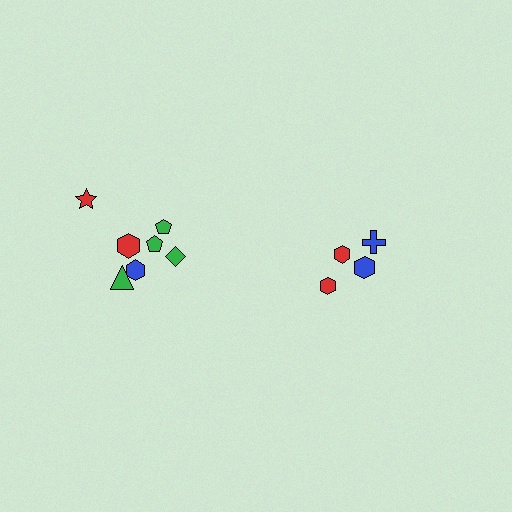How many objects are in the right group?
There are 4 objects.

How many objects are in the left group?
There are 7 objects.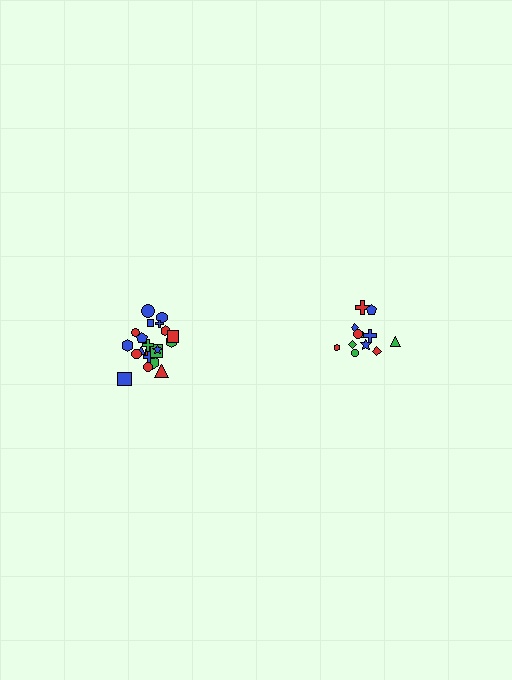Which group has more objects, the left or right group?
The left group.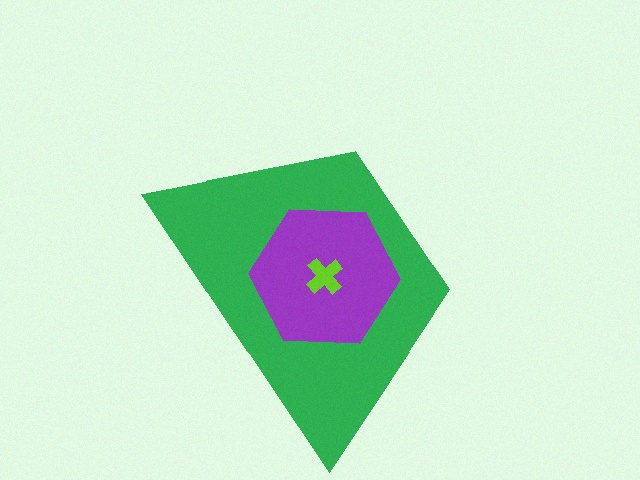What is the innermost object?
The lime cross.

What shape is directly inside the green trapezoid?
The purple hexagon.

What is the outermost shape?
The green trapezoid.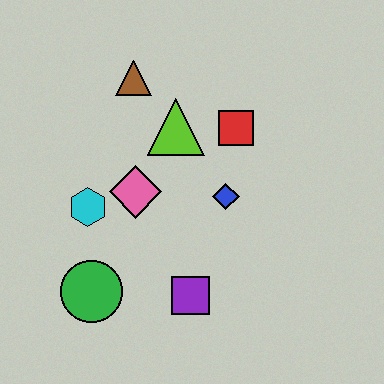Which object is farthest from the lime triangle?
The green circle is farthest from the lime triangle.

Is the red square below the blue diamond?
No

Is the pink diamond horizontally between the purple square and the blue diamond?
No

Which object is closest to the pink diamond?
The cyan hexagon is closest to the pink diamond.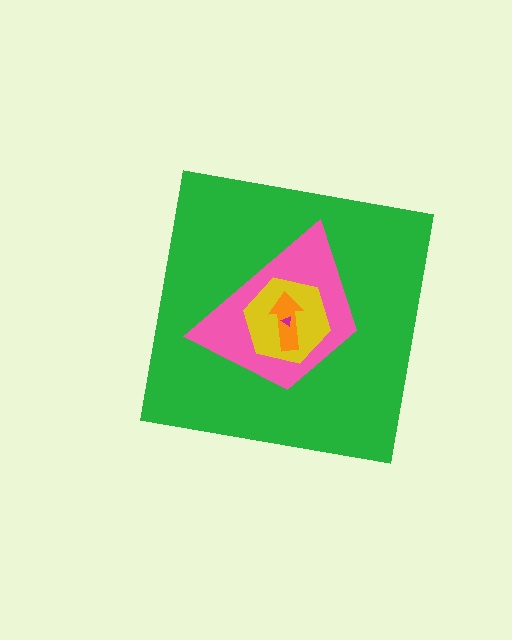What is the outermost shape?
The green square.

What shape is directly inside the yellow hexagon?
The orange arrow.